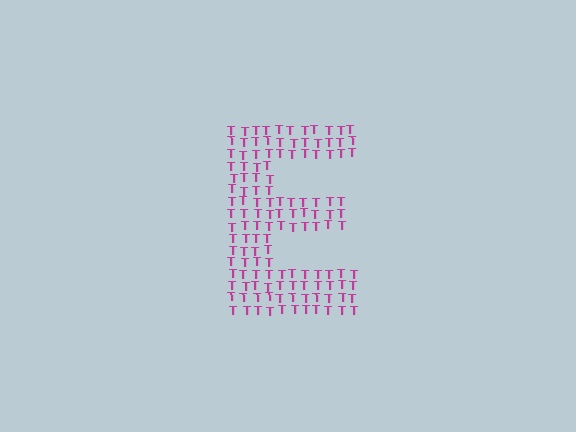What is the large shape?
The large shape is the letter E.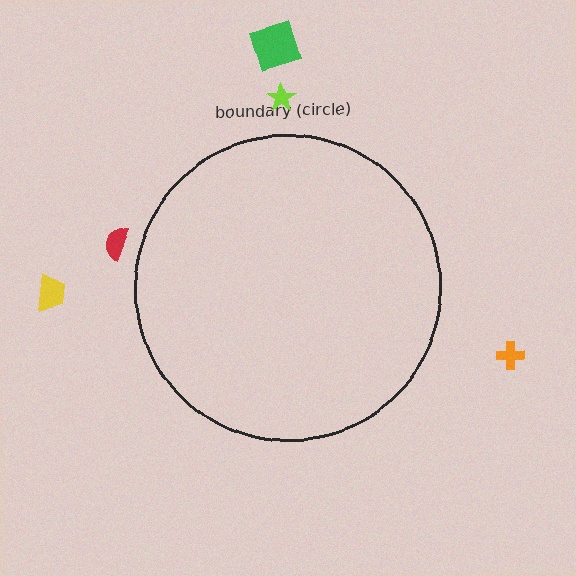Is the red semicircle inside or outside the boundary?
Outside.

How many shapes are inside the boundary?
0 inside, 5 outside.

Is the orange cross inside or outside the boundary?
Outside.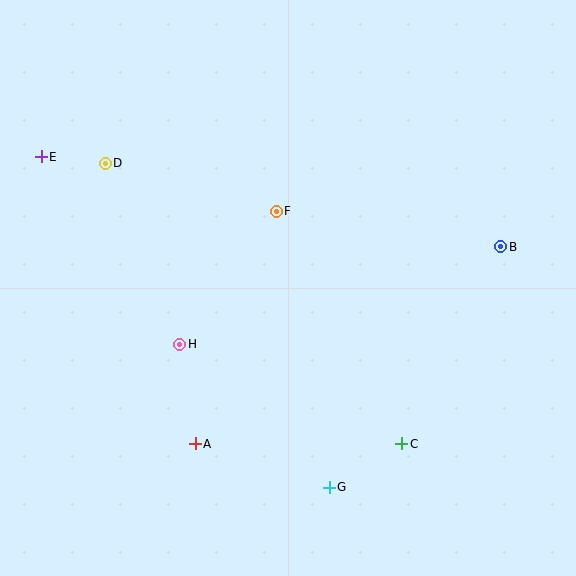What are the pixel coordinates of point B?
Point B is at (501, 247).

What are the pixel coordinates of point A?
Point A is at (195, 444).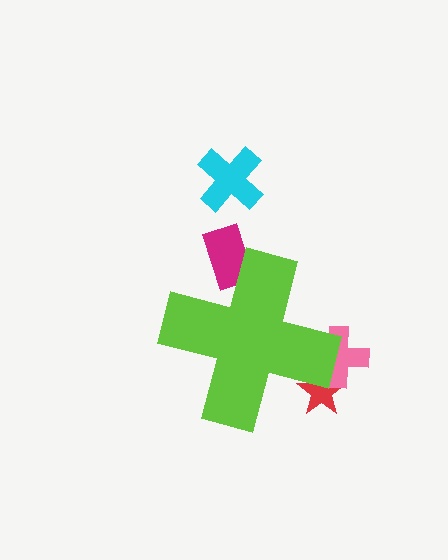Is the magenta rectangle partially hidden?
Yes, the magenta rectangle is partially hidden behind the lime cross.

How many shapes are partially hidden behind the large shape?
3 shapes are partially hidden.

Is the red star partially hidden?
Yes, the red star is partially hidden behind the lime cross.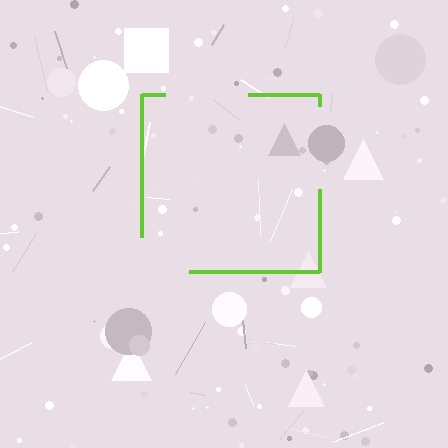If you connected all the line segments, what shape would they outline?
They would outline a square.